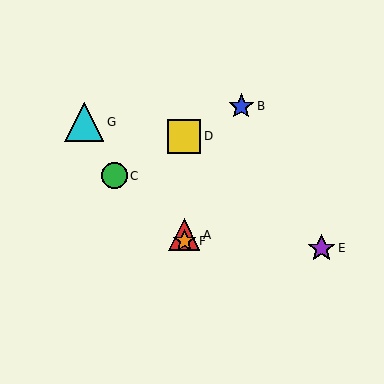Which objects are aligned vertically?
Objects A, D, F are aligned vertically.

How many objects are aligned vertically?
3 objects (A, D, F) are aligned vertically.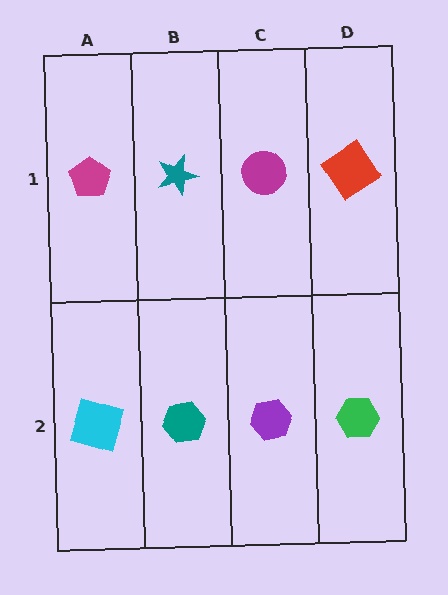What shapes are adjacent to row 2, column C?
A magenta circle (row 1, column C), a teal hexagon (row 2, column B), a green hexagon (row 2, column D).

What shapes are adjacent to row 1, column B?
A teal hexagon (row 2, column B), a magenta pentagon (row 1, column A), a magenta circle (row 1, column C).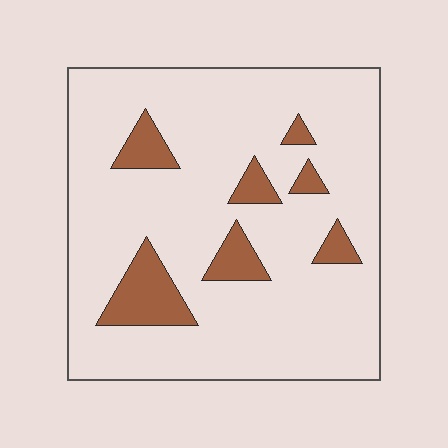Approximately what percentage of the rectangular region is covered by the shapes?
Approximately 15%.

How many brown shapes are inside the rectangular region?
7.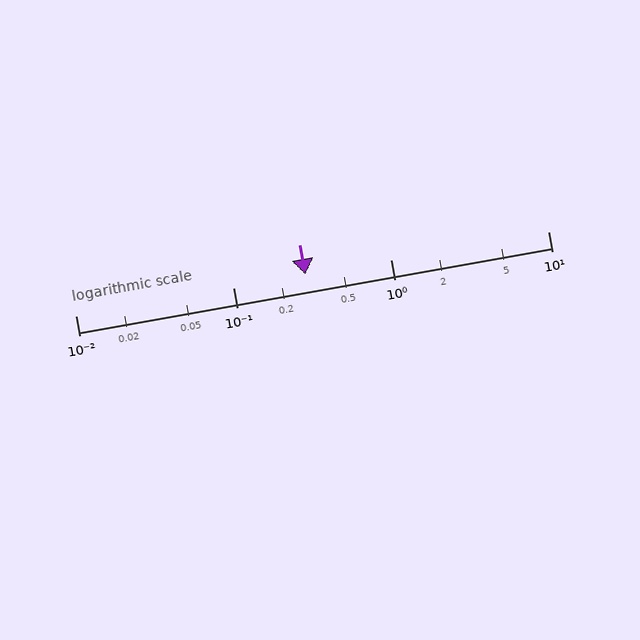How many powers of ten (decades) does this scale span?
The scale spans 3 decades, from 0.01 to 10.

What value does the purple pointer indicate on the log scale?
The pointer indicates approximately 0.29.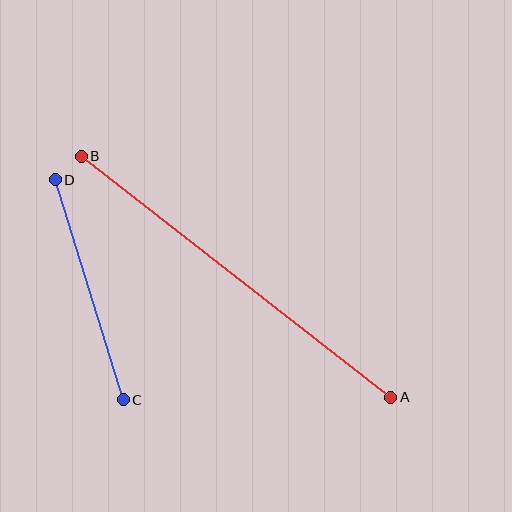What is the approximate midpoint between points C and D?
The midpoint is at approximately (89, 290) pixels.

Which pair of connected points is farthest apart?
Points A and B are farthest apart.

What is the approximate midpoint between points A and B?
The midpoint is at approximately (236, 277) pixels.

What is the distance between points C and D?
The distance is approximately 231 pixels.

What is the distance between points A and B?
The distance is approximately 392 pixels.